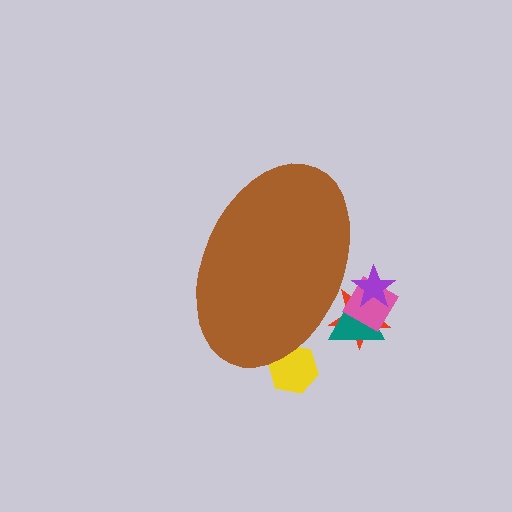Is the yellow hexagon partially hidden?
Yes, the yellow hexagon is partially hidden behind the brown ellipse.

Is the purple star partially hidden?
Yes, the purple star is partially hidden behind the brown ellipse.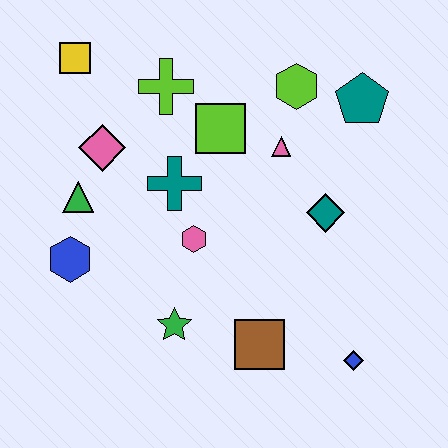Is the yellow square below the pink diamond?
No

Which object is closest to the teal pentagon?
The lime hexagon is closest to the teal pentagon.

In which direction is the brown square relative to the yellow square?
The brown square is below the yellow square.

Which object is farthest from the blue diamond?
The yellow square is farthest from the blue diamond.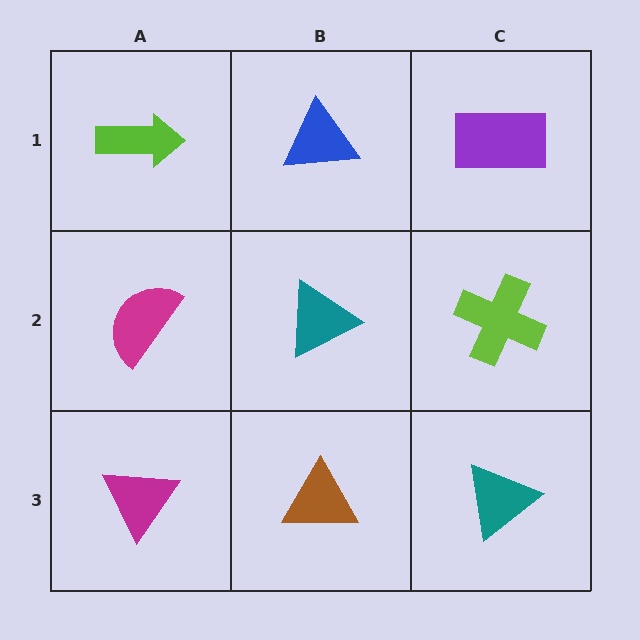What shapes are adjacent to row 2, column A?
A lime arrow (row 1, column A), a magenta triangle (row 3, column A), a teal triangle (row 2, column B).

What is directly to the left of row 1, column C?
A blue triangle.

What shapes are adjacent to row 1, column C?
A lime cross (row 2, column C), a blue triangle (row 1, column B).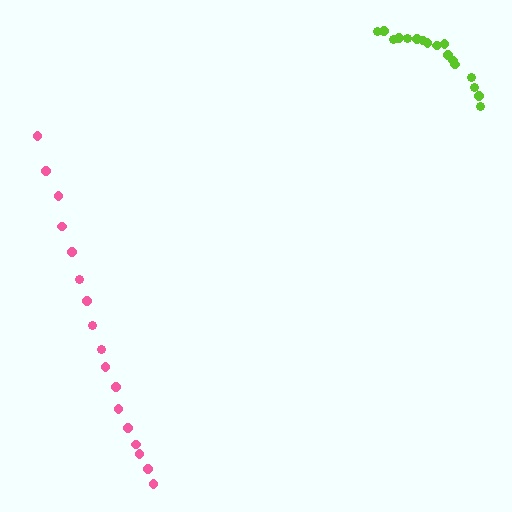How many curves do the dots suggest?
There are 2 distinct paths.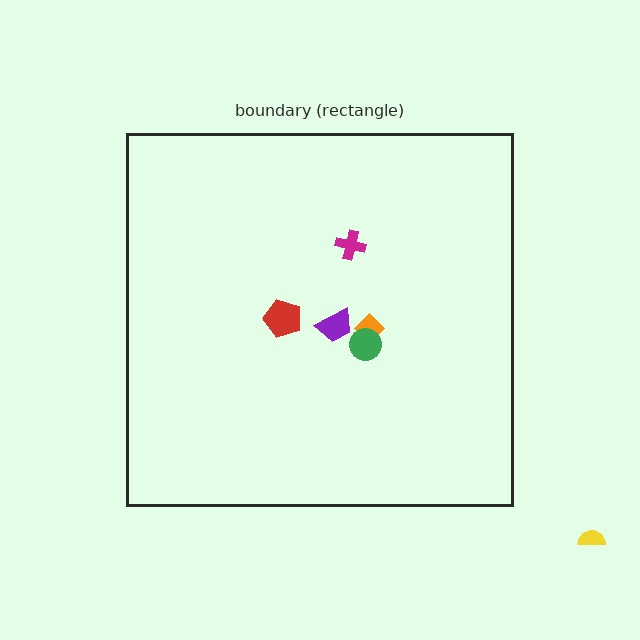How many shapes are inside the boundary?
5 inside, 1 outside.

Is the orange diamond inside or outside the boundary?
Inside.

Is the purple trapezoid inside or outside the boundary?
Inside.